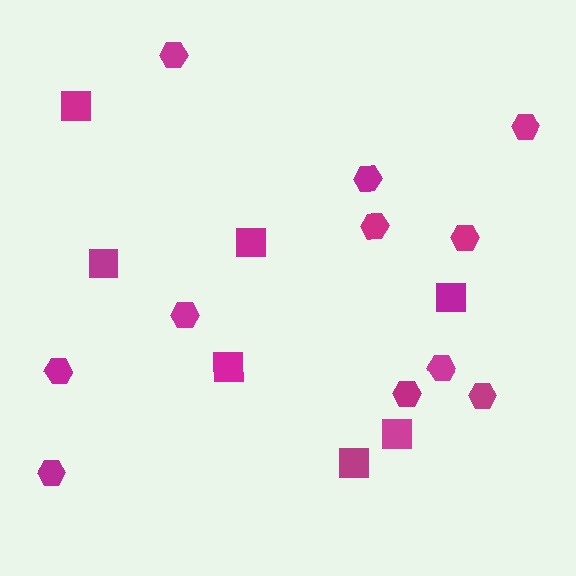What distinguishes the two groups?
There are 2 groups: one group of squares (7) and one group of hexagons (11).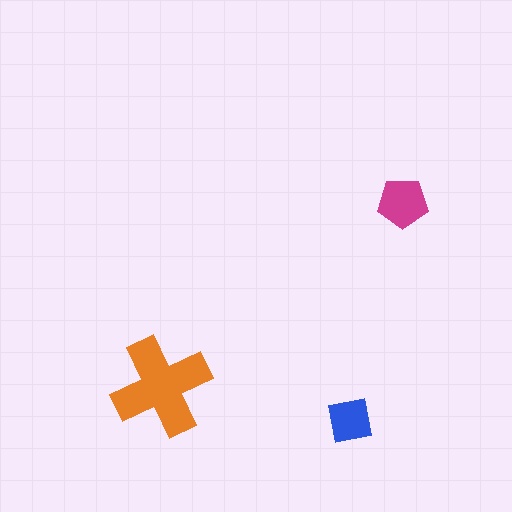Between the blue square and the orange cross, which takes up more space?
The orange cross.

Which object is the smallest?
The blue square.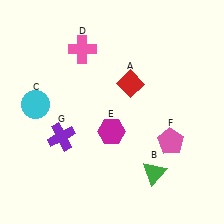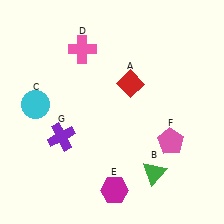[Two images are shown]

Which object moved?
The magenta hexagon (E) moved down.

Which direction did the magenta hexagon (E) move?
The magenta hexagon (E) moved down.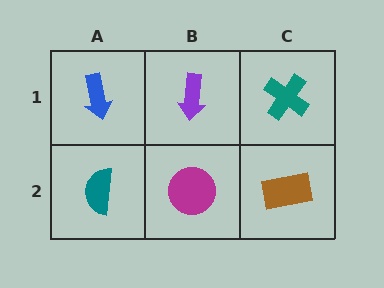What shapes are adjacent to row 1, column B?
A magenta circle (row 2, column B), a blue arrow (row 1, column A), a teal cross (row 1, column C).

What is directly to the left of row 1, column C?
A purple arrow.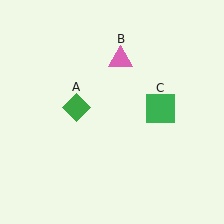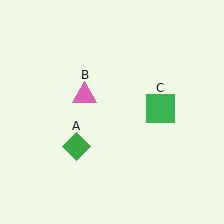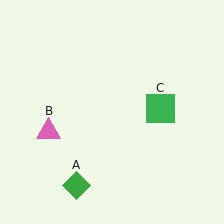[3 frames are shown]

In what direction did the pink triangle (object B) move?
The pink triangle (object B) moved down and to the left.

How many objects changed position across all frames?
2 objects changed position: green diamond (object A), pink triangle (object B).